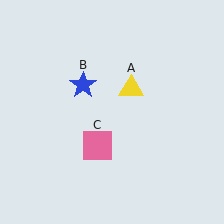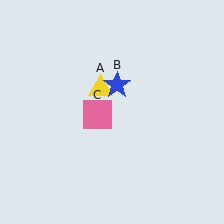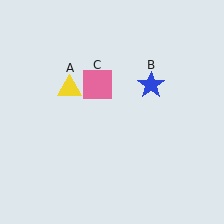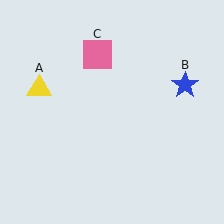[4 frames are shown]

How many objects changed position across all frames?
3 objects changed position: yellow triangle (object A), blue star (object B), pink square (object C).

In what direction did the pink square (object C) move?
The pink square (object C) moved up.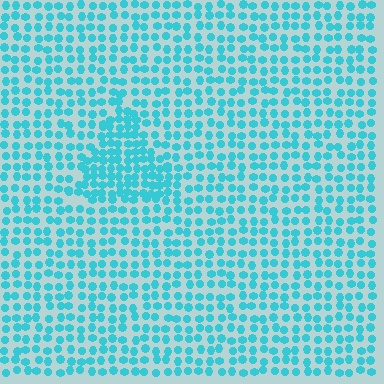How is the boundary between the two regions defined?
The boundary is defined by a change in element density (approximately 1.7x ratio). All elements are the same color, size, and shape.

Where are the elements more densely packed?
The elements are more densely packed inside the triangle boundary.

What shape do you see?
I see a triangle.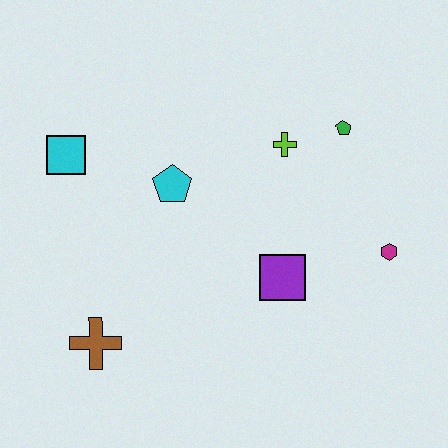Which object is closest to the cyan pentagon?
The cyan square is closest to the cyan pentagon.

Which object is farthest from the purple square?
The cyan square is farthest from the purple square.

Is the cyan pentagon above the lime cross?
No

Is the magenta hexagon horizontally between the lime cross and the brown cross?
No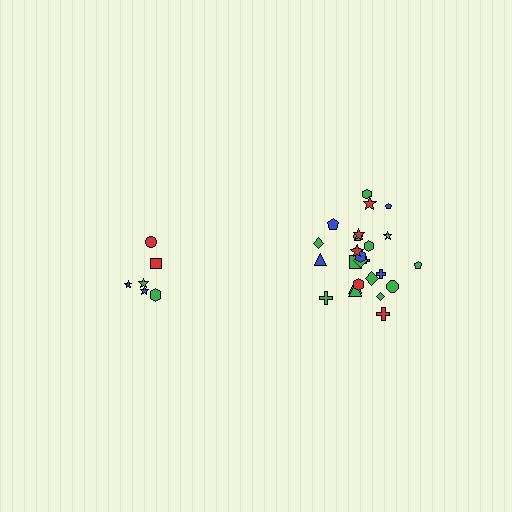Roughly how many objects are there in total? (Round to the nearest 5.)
Roughly 30 objects in total.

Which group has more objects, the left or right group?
The right group.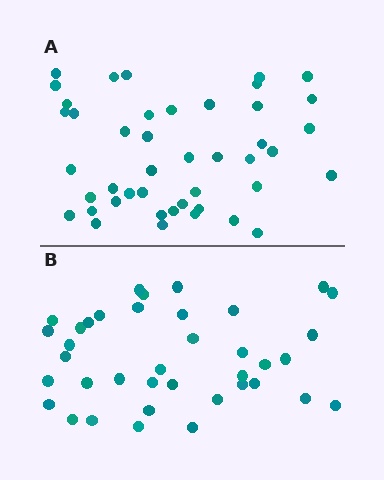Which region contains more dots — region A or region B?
Region A (the top region) has more dots.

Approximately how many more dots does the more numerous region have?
Region A has about 6 more dots than region B.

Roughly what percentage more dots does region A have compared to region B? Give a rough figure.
About 15% more.